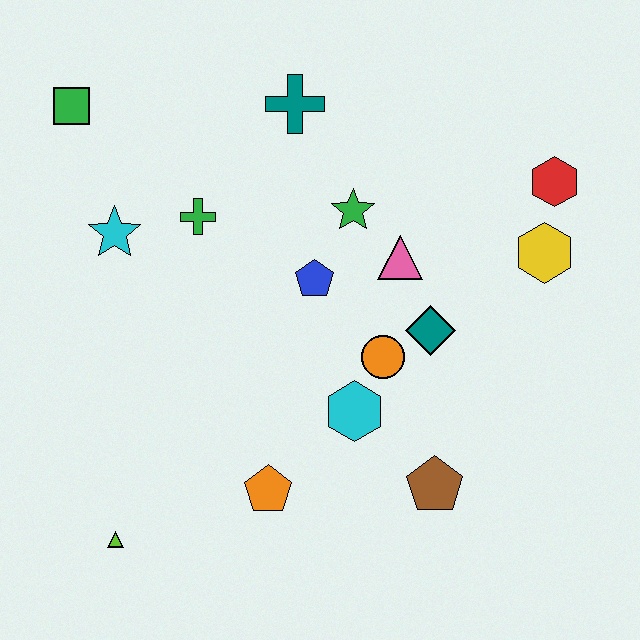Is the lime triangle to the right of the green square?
Yes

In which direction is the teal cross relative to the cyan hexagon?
The teal cross is above the cyan hexagon.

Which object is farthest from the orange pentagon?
The green square is farthest from the orange pentagon.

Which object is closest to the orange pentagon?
The cyan hexagon is closest to the orange pentagon.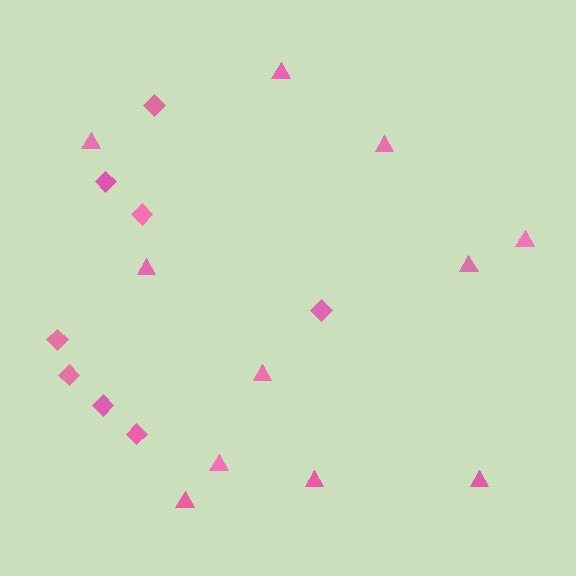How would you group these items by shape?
There are 2 groups: one group of diamonds (8) and one group of triangles (11).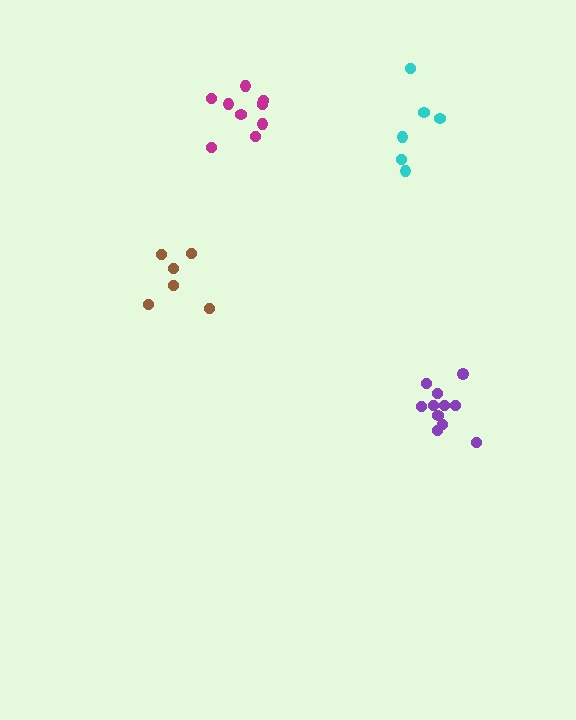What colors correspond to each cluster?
The clusters are colored: cyan, brown, purple, magenta.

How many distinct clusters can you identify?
There are 4 distinct clusters.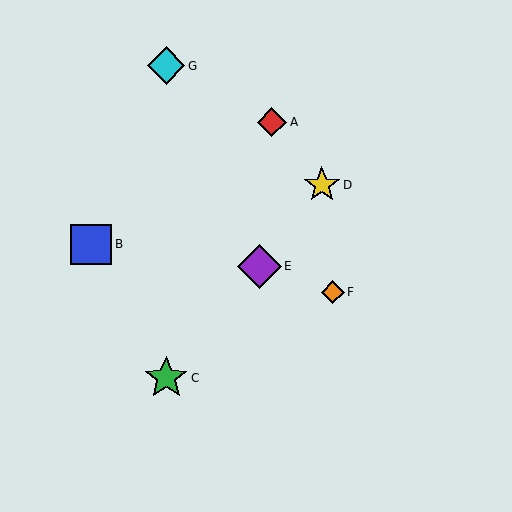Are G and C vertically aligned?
Yes, both are at x≈166.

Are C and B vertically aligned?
No, C is at x≈166 and B is at x≈91.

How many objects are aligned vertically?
2 objects (C, G) are aligned vertically.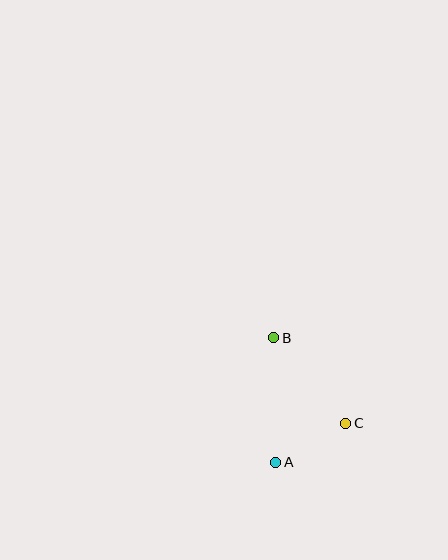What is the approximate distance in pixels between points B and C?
The distance between B and C is approximately 112 pixels.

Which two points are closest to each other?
Points A and C are closest to each other.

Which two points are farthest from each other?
Points A and B are farthest from each other.